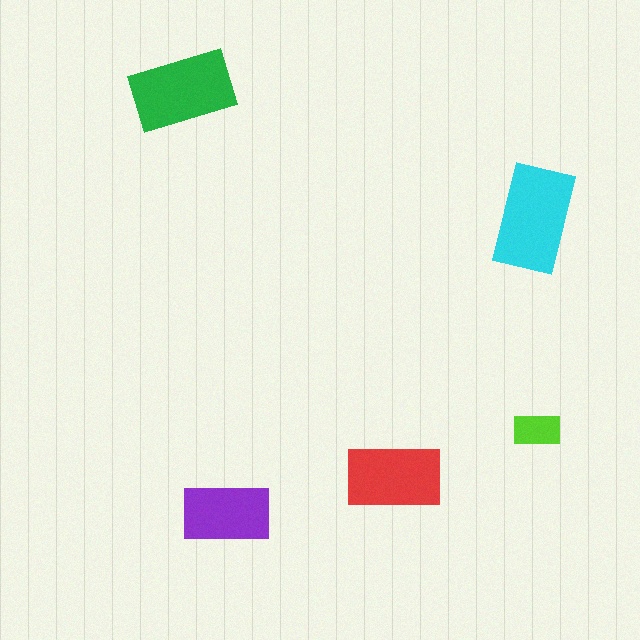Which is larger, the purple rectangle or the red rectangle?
The red one.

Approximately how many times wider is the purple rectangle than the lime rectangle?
About 2 times wider.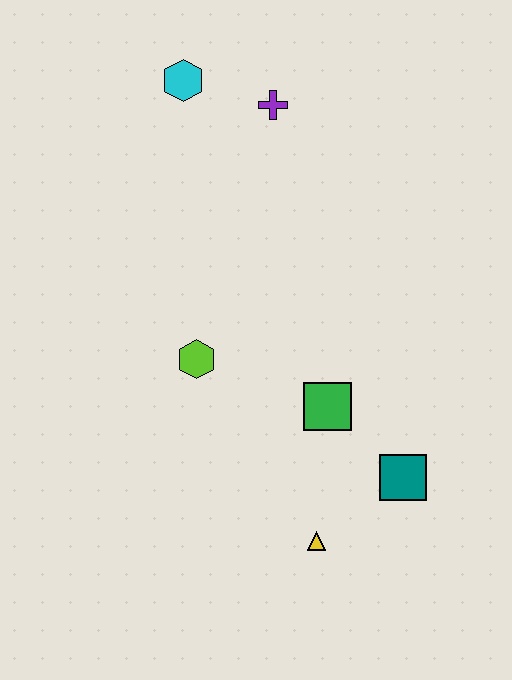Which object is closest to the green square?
The teal square is closest to the green square.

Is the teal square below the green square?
Yes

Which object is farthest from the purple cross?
The yellow triangle is farthest from the purple cross.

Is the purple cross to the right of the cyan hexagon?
Yes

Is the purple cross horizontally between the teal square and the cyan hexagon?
Yes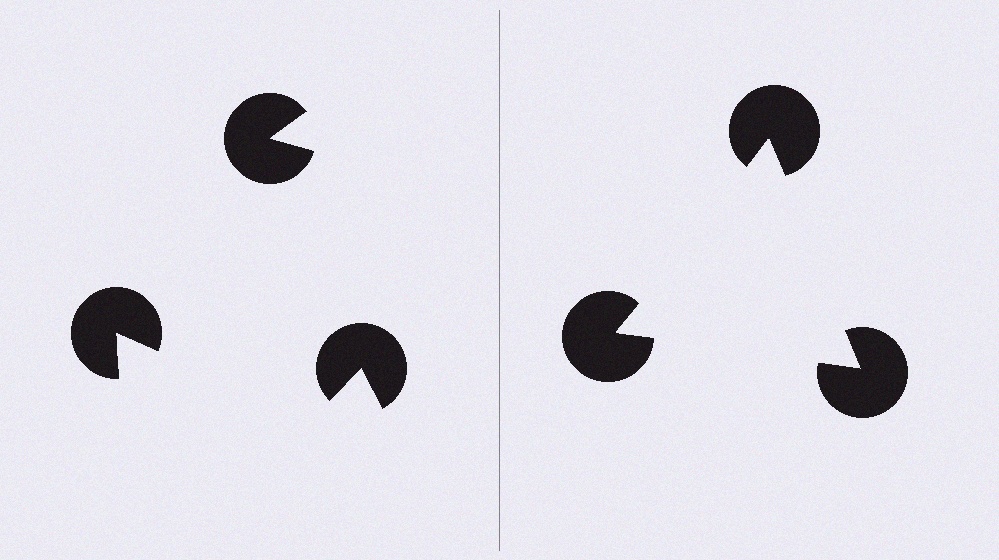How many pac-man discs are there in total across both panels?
6 — 3 on each side.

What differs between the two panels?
The pac-man discs are positioned identically on both sides; only the wedge orientations differ. On the right they align to a triangle; on the left they are misaligned.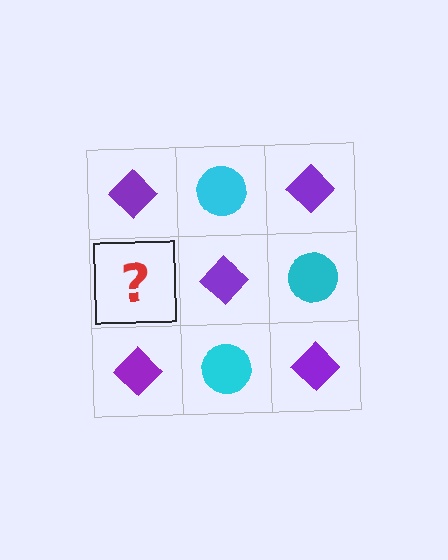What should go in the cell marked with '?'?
The missing cell should contain a cyan circle.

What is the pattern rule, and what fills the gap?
The rule is that it alternates purple diamond and cyan circle in a checkerboard pattern. The gap should be filled with a cyan circle.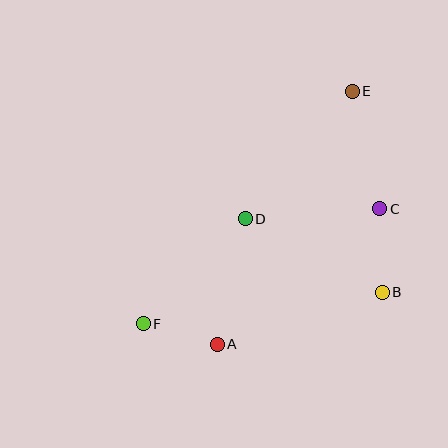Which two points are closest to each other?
Points A and F are closest to each other.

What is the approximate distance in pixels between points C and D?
The distance between C and D is approximately 135 pixels.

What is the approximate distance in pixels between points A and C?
The distance between A and C is approximately 211 pixels.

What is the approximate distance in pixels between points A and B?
The distance between A and B is approximately 173 pixels.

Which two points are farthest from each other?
Points E and F are farthest from each other.